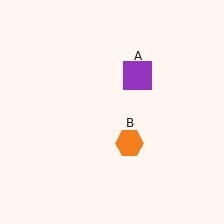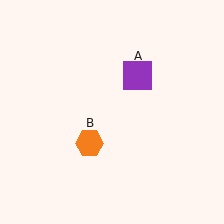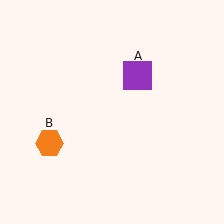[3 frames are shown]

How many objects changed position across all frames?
1 object changed position: orange hexagon (object B).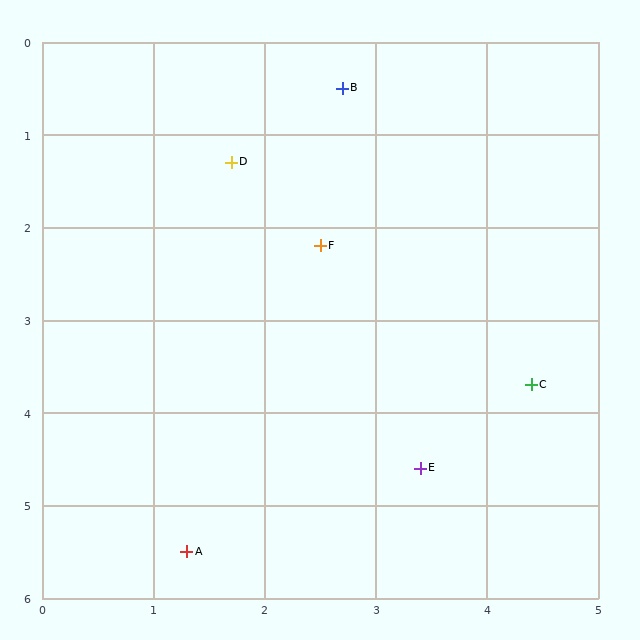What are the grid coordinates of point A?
Point A is at approximately (1.3, 5.5).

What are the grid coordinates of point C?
Point C is at approximately (4.4, 3.7).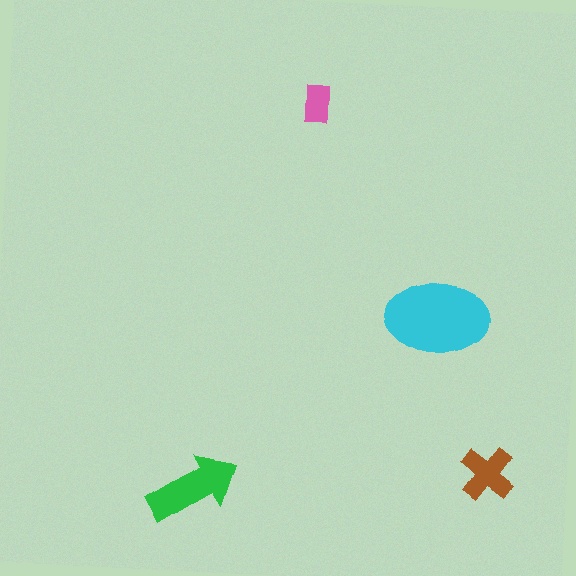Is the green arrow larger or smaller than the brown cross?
Larger.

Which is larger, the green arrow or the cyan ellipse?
The cyan ellipse.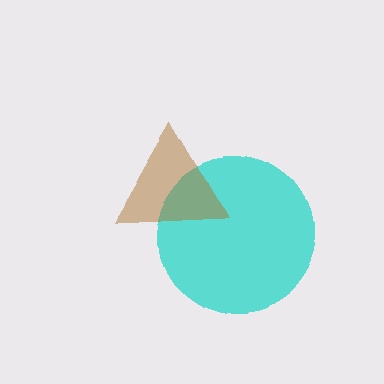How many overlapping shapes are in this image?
There are 2 overlapping shapes in the image.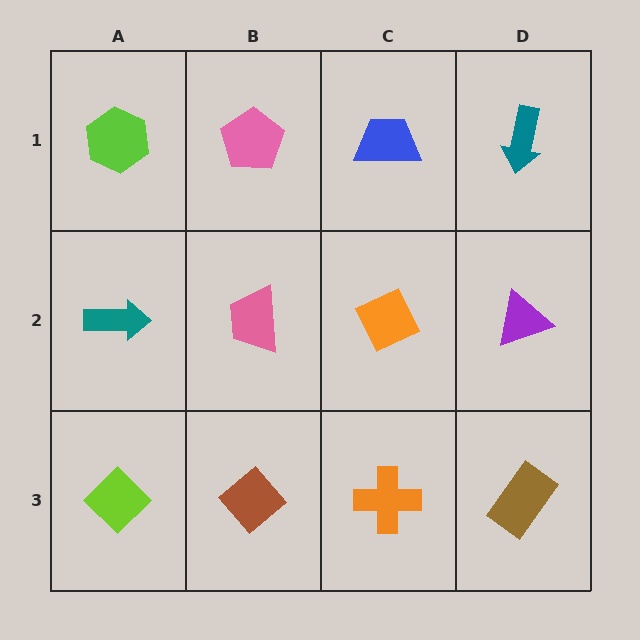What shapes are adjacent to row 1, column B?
A pink trapezoid (row 2, column B), a lime hexagon (row 1, column A), a blue trapezoid (row 1, column C).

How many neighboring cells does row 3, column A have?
2.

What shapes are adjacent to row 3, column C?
An orange diamond (row 2, column C), a brown diamond (row 3, column B), a brown rectangle (row 3, column D).